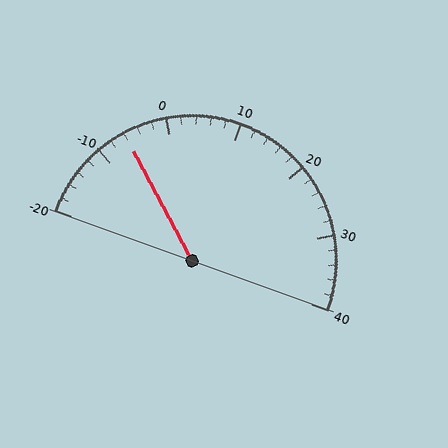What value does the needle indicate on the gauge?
The needle indicates approximately -6.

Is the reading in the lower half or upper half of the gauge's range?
The reading is in the lower half of the range (-20 to 40).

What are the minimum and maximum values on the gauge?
The gauge ranges from -20 to 40.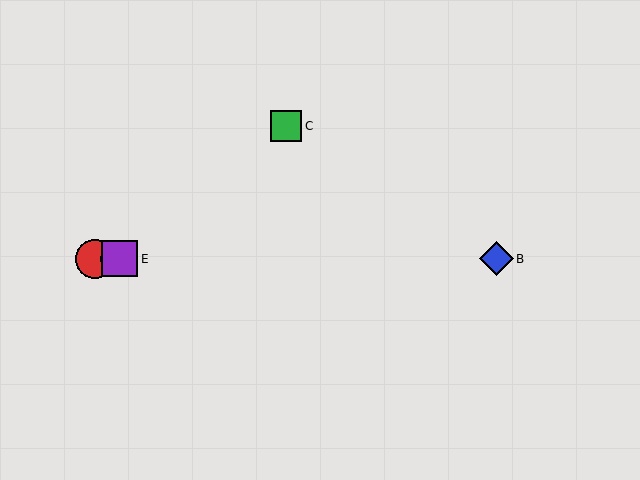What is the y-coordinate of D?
Object D is at y≈259.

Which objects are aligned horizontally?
Objects A, B, D, E are aligned horizontally.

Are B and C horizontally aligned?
No, B is at y≈259 and C is at y≈126.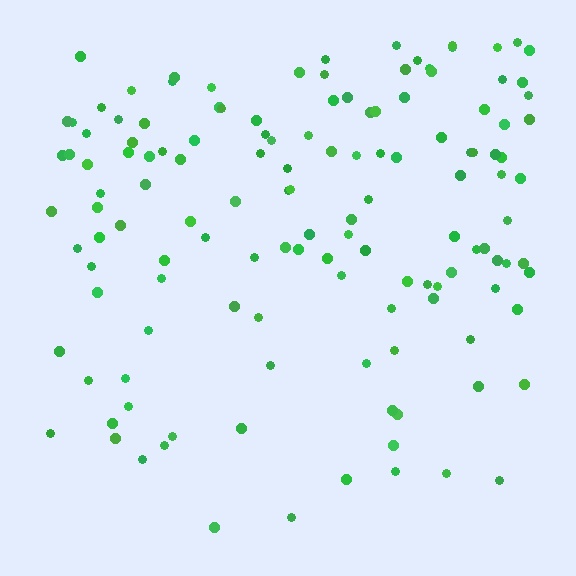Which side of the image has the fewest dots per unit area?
The bottom.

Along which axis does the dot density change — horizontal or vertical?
Vertical.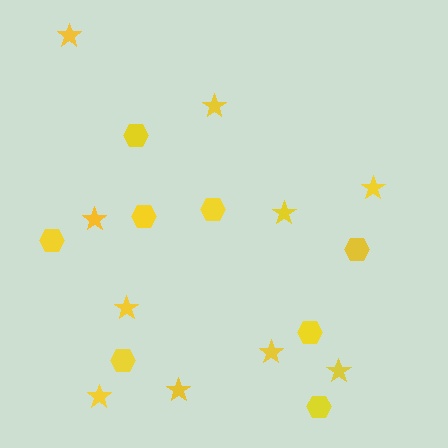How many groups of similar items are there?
There are 2 groups: one group of stars (10) and one group of hexagons (8).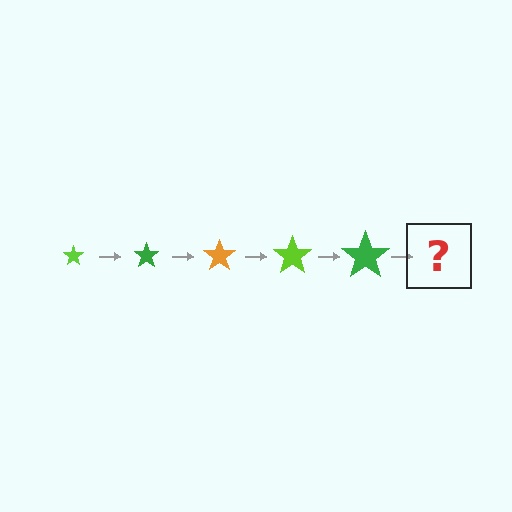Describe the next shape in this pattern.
It should be an orange star, larger than the previous one.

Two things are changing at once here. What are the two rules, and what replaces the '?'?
The two rules are that the star grows larger each step and the color cycles through lime, green, and orange. The '?' should be an orange star, larger than the previous one.